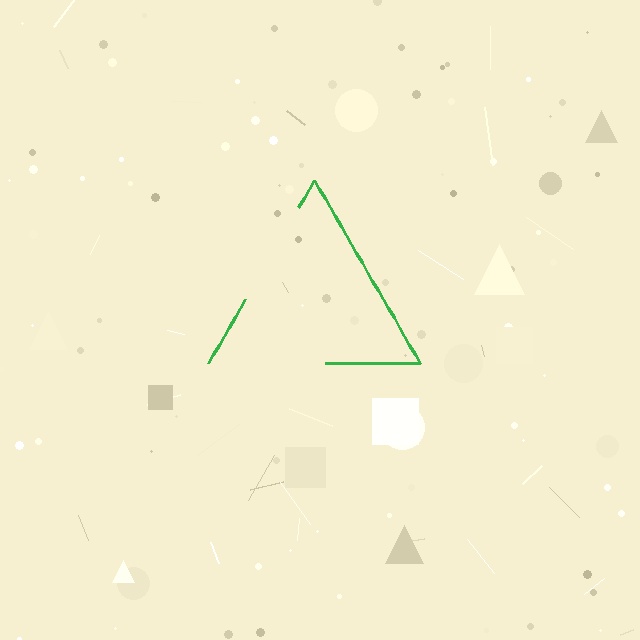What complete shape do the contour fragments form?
The contour fragments form a triangle.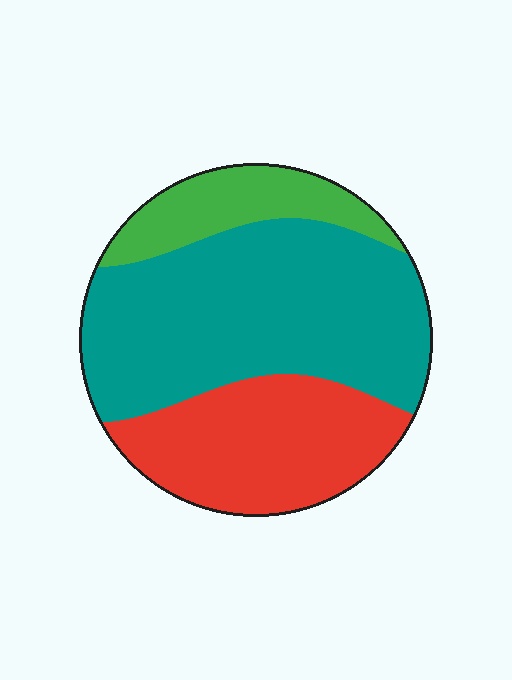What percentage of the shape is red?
Red covers about 30% of the shape.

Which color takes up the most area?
Teal, at roughly 55%.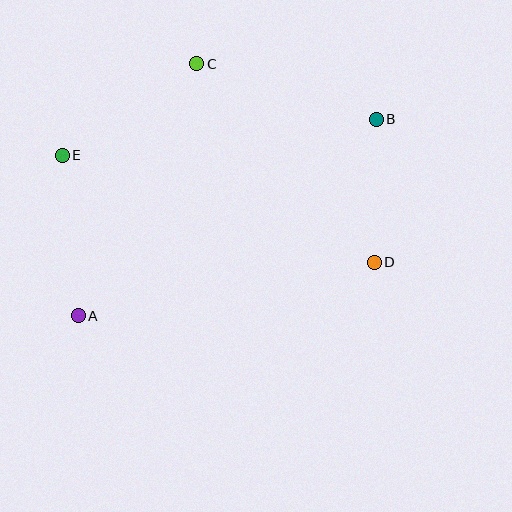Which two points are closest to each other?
Points B and D are closest to each other.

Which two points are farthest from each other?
Points A and B are farthest from each other.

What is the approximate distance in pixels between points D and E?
The distance between D and E is approximately 330 pixels.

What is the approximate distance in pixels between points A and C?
The distance between A and C is approximately 278 pixels.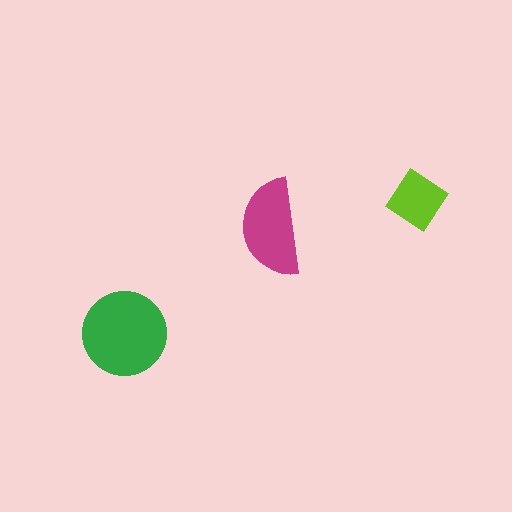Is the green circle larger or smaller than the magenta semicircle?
Larger.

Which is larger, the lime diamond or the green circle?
The green circle.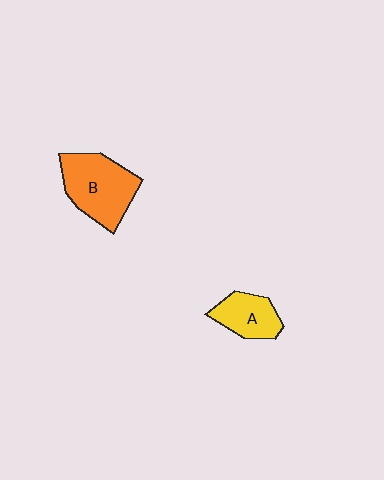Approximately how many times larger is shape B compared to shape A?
Approximately 1.7 times.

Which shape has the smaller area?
Shape A (yellow).